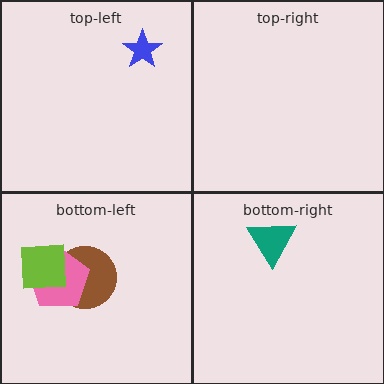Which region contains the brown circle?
The bottom-left region.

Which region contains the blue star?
The top-left region.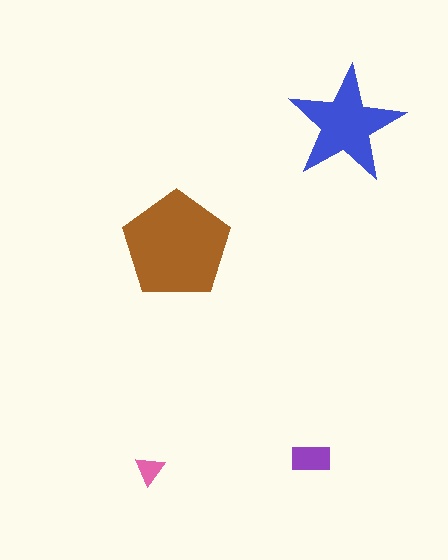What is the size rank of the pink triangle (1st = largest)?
4th.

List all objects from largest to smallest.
The brown pentagon, the blue star, the purple rectangle, the pink triangle.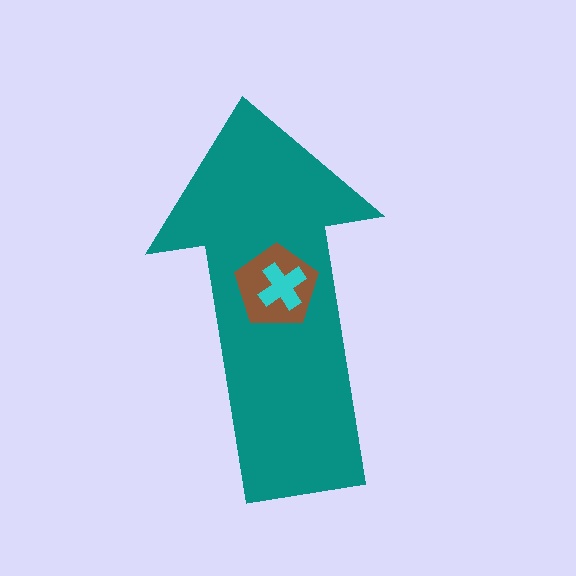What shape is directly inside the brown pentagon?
The cyan cross.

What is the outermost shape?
The teal arrow.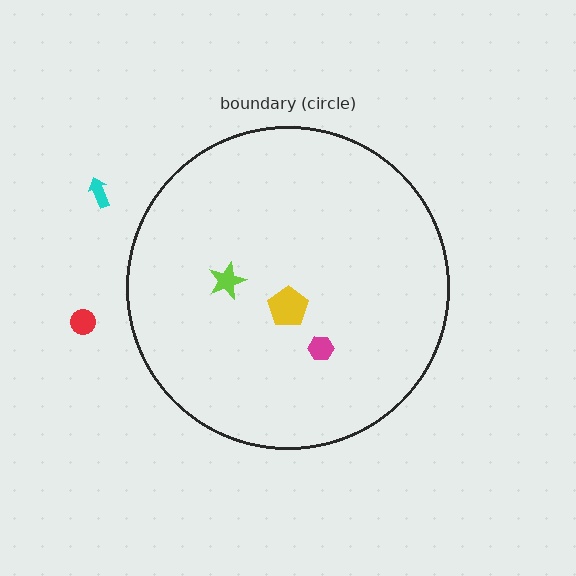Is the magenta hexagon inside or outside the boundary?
Inside.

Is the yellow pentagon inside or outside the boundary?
Inside.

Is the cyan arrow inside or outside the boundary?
Outside.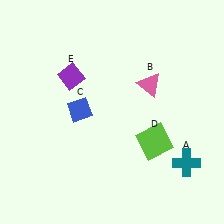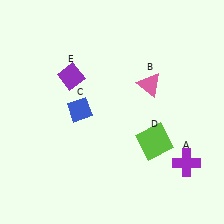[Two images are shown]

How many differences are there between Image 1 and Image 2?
There is 1 difference between the two images.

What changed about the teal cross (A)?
In Image 1, A is teal. In Image 2, it changed to purple.